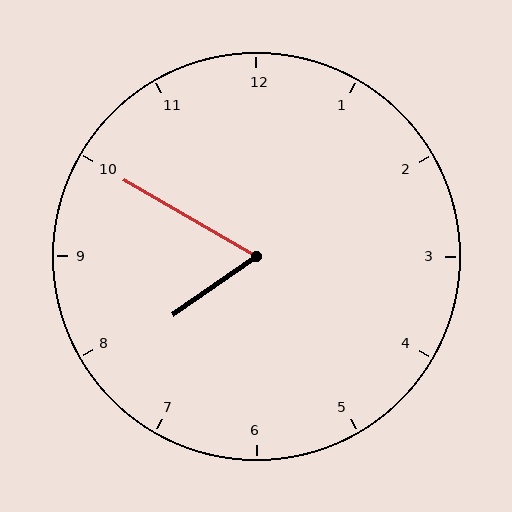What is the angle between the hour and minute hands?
Approximately 65 degrees.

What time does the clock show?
7:50.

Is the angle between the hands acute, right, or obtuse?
It is acute.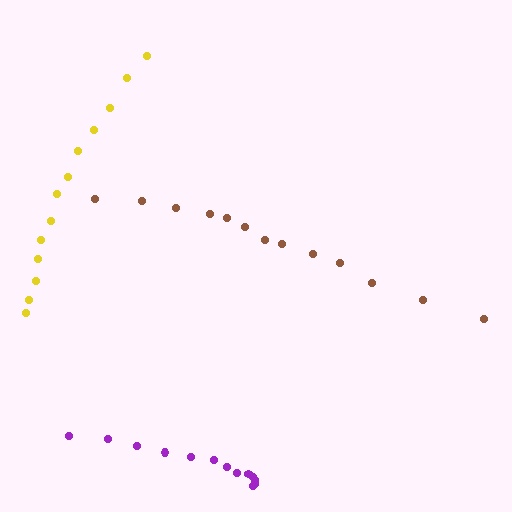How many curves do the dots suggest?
There are 3 distinct paths.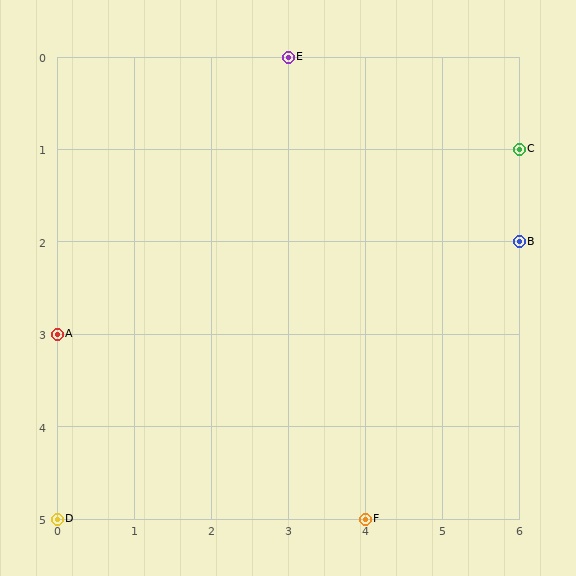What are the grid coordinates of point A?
Point A is at grid coordinates (0, 3).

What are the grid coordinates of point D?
Point D is at grid coordinates (0, 5).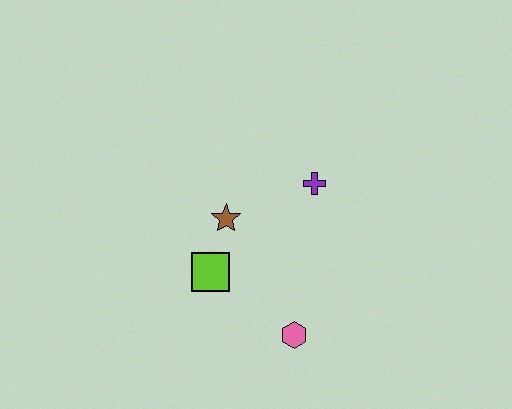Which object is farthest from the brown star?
The pink hexagon is farthest from the brown star.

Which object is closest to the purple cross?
The brown star is closest to the purple cross.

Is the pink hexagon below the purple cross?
Yes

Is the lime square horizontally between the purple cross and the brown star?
No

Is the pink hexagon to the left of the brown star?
No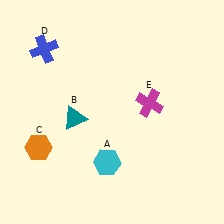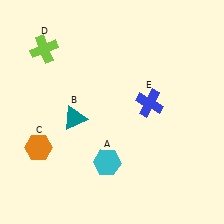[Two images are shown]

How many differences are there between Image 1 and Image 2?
There are 2 differences between the two images.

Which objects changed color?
D changed from blue to lime. E changed from magenta to blue.